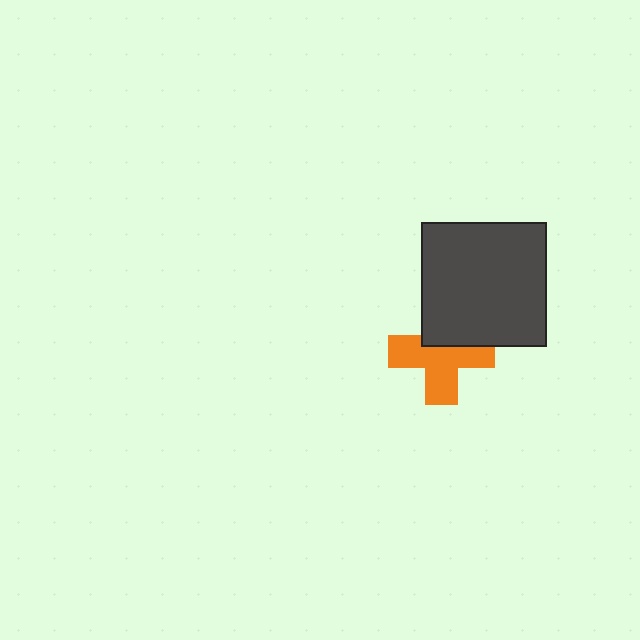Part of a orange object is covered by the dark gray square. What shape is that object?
It is a cross.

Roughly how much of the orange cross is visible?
About half of it is visible (roughly 64%).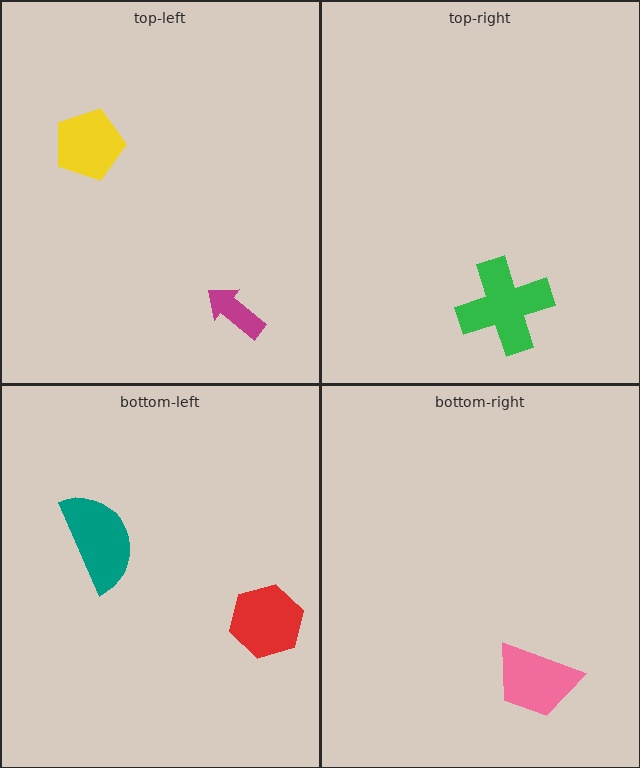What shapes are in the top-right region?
The green cross.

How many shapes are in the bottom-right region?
1.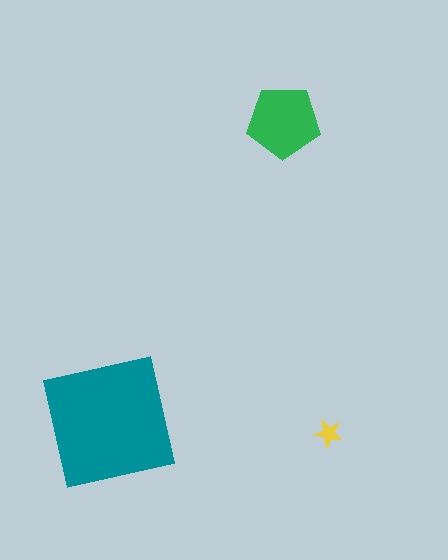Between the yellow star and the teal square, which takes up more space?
The teal square.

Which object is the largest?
The teal square.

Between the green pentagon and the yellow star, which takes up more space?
The green pentagon.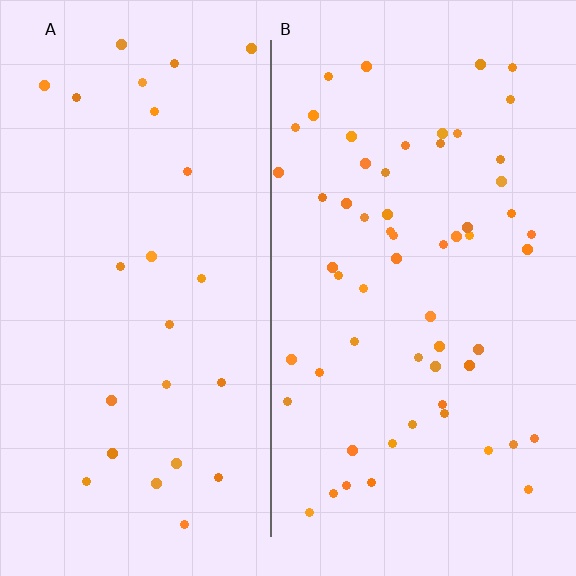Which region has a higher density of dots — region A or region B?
B (the right).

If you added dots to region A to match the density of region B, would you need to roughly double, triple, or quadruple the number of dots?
Approximately double.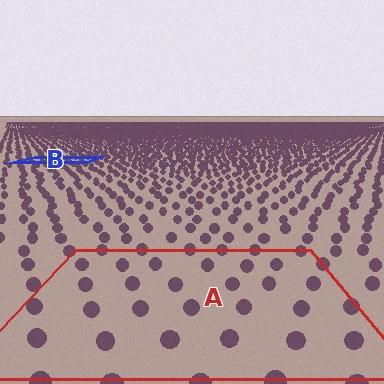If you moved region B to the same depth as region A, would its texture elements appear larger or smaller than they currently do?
They would appear larger. At a closer depth, the same texture elements are projected at a bigger on-screen size.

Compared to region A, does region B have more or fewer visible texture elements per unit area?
Region B has more texture elements per unit area — they are packed more densely because it is farther away.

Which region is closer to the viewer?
Region A is closer. The texture elements there are larger and more spread out.